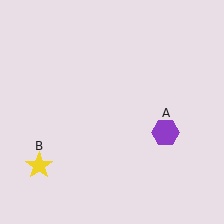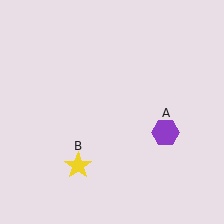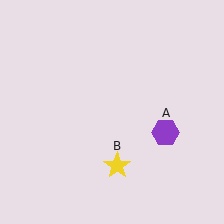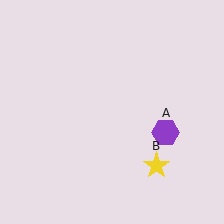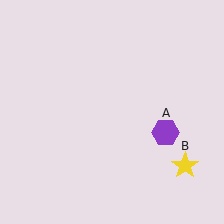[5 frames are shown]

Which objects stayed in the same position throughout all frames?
Purple hexagon (object A) remained stationary.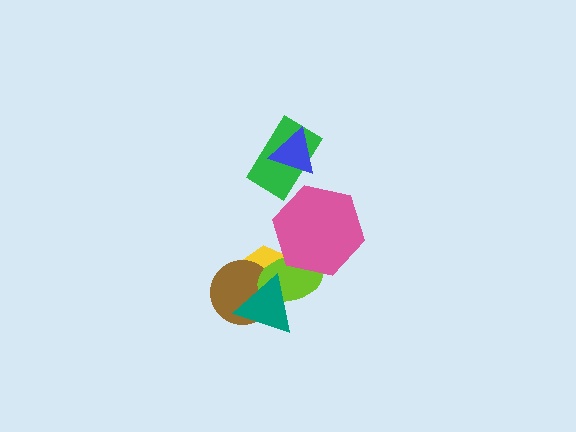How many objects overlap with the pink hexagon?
2 objects overlap with the pink hexagon.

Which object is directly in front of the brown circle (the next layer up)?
The lime ellipse is directly in front of the brown circle.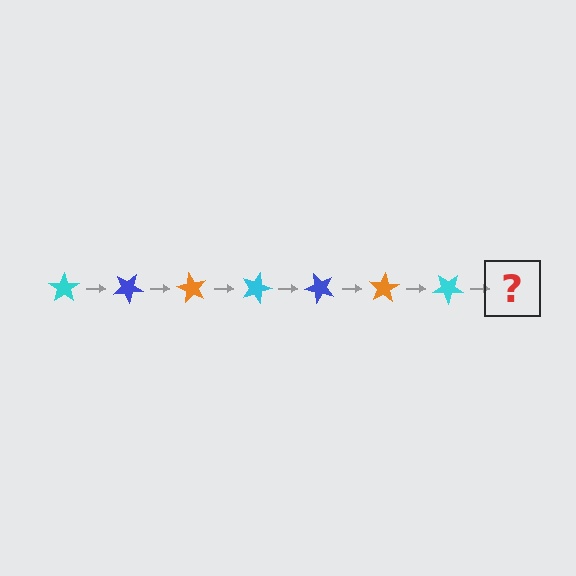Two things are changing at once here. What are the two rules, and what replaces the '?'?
The two rules are that it rotates 30 degrees each step and the color cycles through cyan, blue, and orange. The '?' should be a blue star, rotated 210 degrees from the start.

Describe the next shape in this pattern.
It should be a blue star, rotated 210 degrees from the start.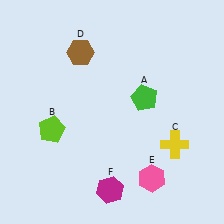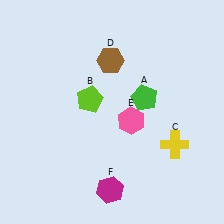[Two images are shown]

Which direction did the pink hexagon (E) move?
The pink hexagon (E) moved up.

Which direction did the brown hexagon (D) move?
The brown hexagon (D) moved right.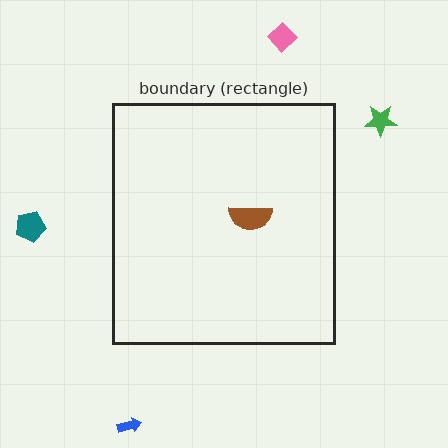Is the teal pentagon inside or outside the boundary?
Outside.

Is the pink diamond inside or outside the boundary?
Outside.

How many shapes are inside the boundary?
1 inside, 4 outside.